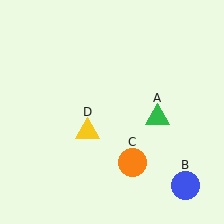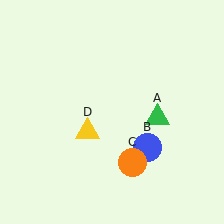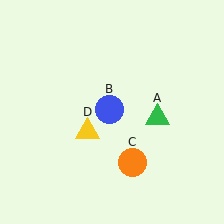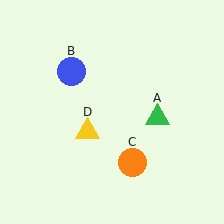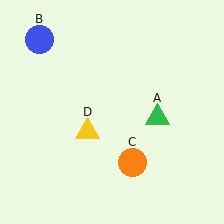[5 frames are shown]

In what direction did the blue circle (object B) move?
The blue circle (object B) moved up and to the left.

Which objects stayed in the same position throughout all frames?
Green triangle (object A) and orange circle (object C) and yellow triangle (object D) remained stationary.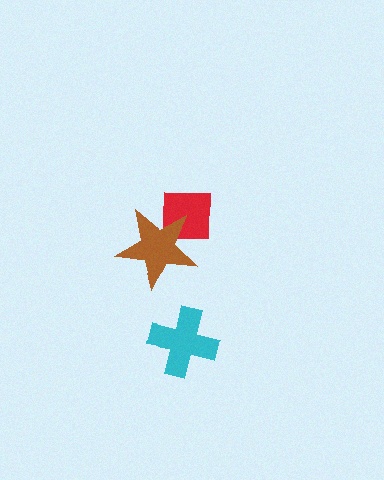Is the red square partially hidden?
Yes, it is partially covered by another shape.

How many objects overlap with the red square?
1 object overlaps with the red square.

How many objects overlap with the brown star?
1 object overlaps with the brown star.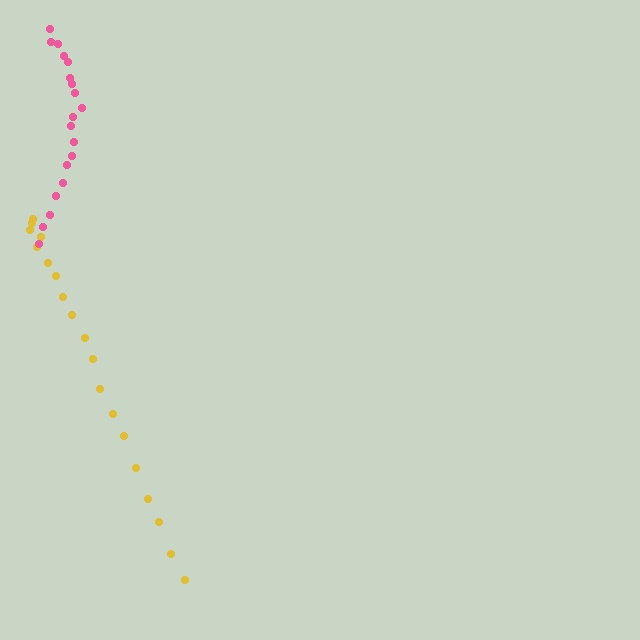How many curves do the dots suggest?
There are 2 distinct paths.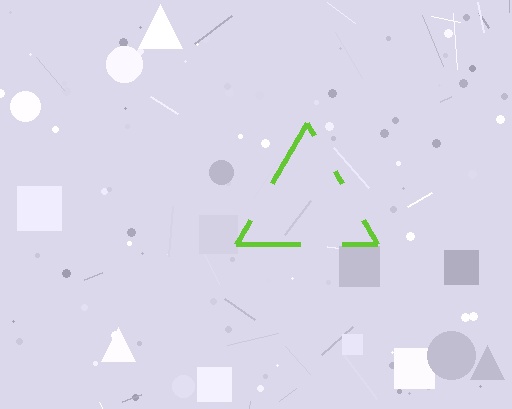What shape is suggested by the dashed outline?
The dashed outline suggests a triangle.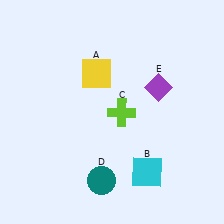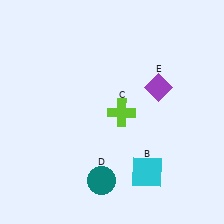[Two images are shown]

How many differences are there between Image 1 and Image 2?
There is 1 difference between the two images.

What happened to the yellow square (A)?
The yellow square (A) was removed in Image 2. It was in the top-left area of Image 1.